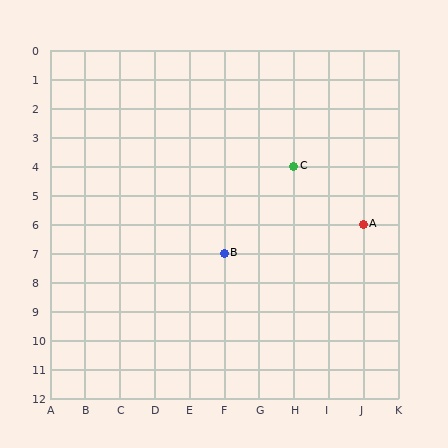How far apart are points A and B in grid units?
Points A and B are 4 columns and 1 row apart (about 4.1 grid units diagonally).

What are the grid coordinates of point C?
Point C is at grid coordinates (H, 4).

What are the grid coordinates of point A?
Point A is at grid coordinates (J, 6).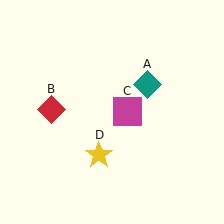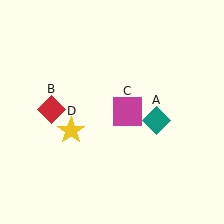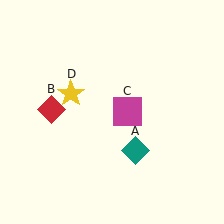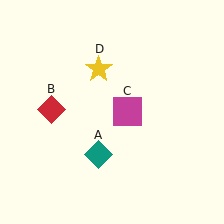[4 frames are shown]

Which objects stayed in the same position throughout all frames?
Red diamond (object B) and magenta square (object C) remained stationary.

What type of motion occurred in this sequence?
The teal diamond (object A), yellow star (object D) rotated clockwise around the center of the scene.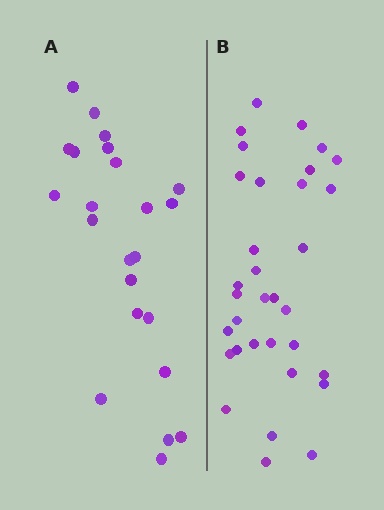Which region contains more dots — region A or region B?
Region B (the right region) has more dots.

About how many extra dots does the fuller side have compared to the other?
Region B has roughly 10 or so more dots than region A.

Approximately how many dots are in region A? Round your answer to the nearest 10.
About 20 dots. (The exact count is 23, which rounds to 20.)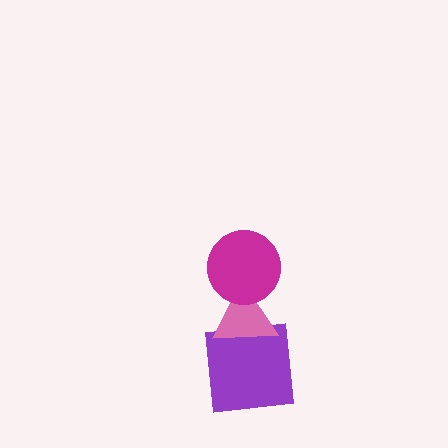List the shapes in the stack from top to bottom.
From top to bottom: the magenta circle, the pink triangle, the purple square.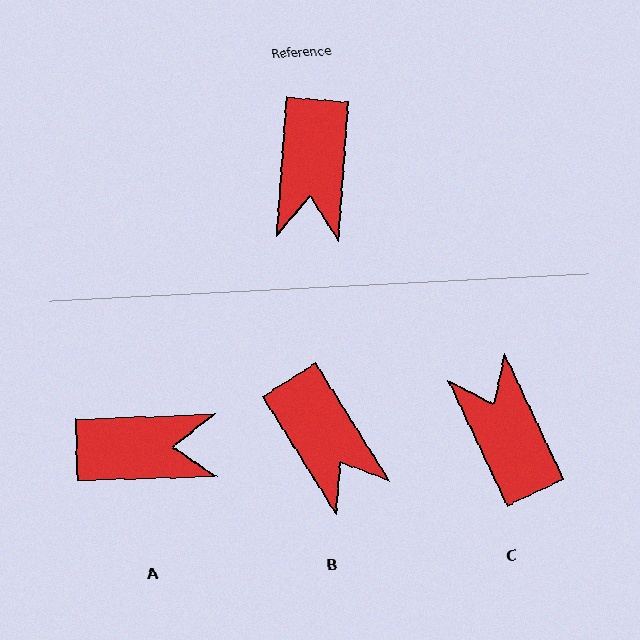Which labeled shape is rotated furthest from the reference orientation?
C, about 151 degrees away.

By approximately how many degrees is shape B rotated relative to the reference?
Approximately 36 degrees counter-clockwise.